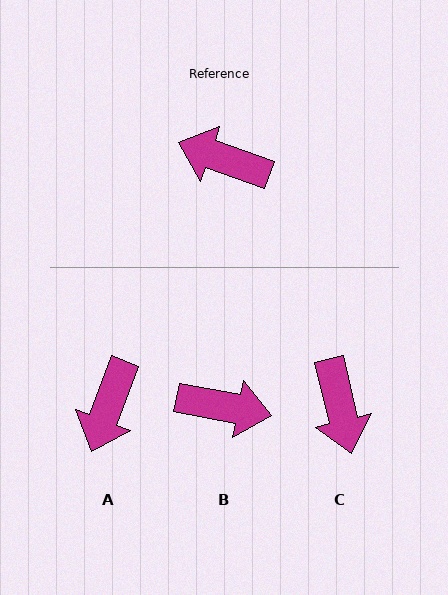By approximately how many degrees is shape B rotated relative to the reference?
Approximately 171 degrees clockwise.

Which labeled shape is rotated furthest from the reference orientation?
B, about 171 degrees away.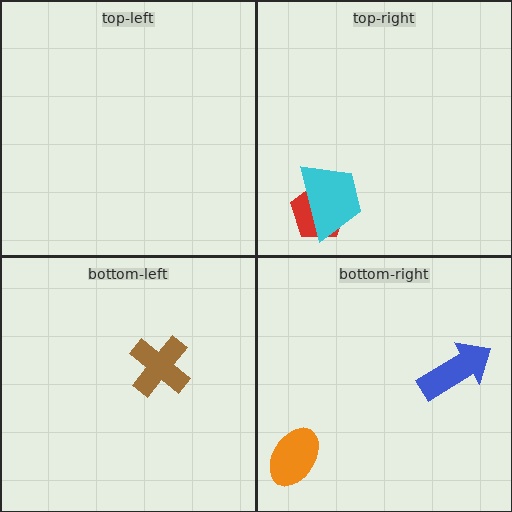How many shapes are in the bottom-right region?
2.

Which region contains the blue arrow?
The bottom-right region.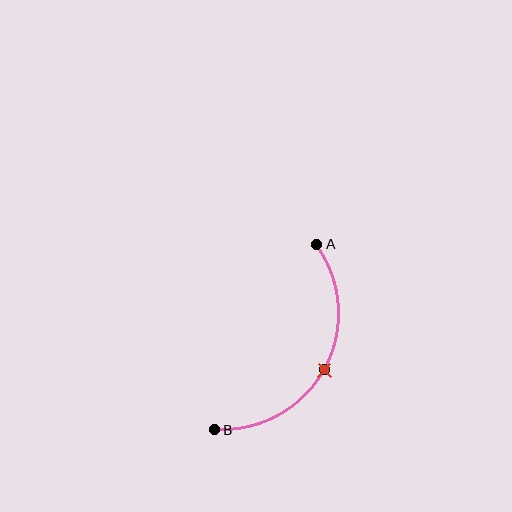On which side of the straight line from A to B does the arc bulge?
The arc bulges to the right of the straight line connecting A and B.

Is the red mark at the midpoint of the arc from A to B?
Yes. The red mark lies on the arc at equal arc-length from both A and B — it is the arc midpoint.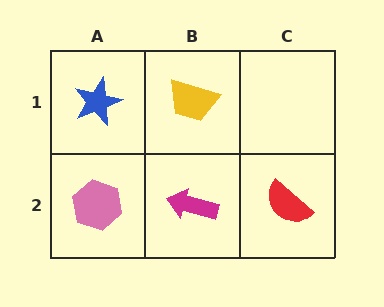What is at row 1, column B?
A yellow trapezoid.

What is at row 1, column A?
A blue star.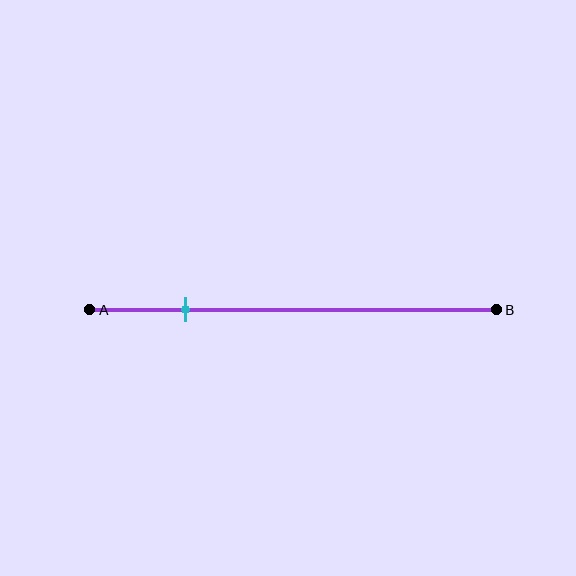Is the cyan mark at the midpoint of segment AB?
No, the mark is at about 25% from A, not at the 50% midpoint.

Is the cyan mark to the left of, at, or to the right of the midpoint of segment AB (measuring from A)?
The cyan mark is to the left of the midpoint of segment AB.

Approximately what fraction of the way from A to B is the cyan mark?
The cyan mark is approximately 25% of the way from A to B.